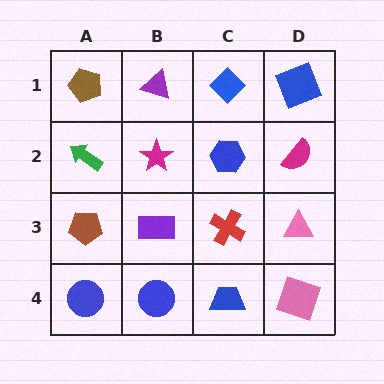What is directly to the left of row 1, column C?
A purple triangle.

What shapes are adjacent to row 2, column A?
A brown pentagon (row 1, column A), a brown pentagon (row 3, column A), a magenta star (row 2, column B).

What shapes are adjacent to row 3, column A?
A green arrow (row 2, column A), a blue circle (row 4, column A), a purple rectangle (row 3, column B).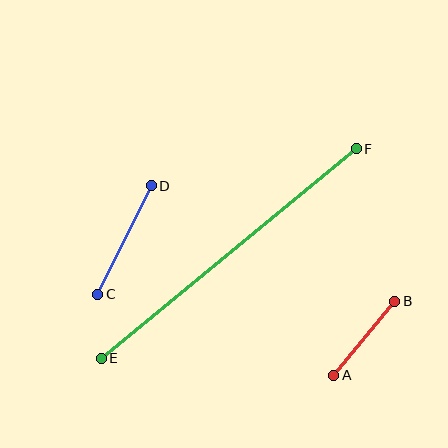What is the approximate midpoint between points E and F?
The midpoint is at approximately (229, 253) pixels.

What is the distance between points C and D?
The distance is approximately 121 pixels.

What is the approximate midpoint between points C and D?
The midpoint is at approximately (124, 240) pixels.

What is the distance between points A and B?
The distance is approximately 96 pixels.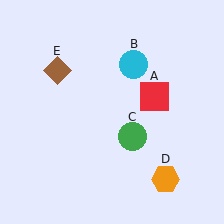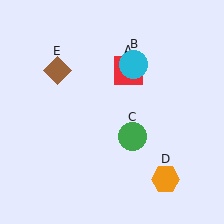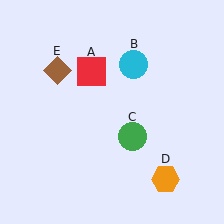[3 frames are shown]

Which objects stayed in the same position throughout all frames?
Cyan circle (object B) and green circle (object C) and orange hexagon (object D) and brown diamond (object E) remained stationary.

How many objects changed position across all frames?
1 object changed position: red square (object A).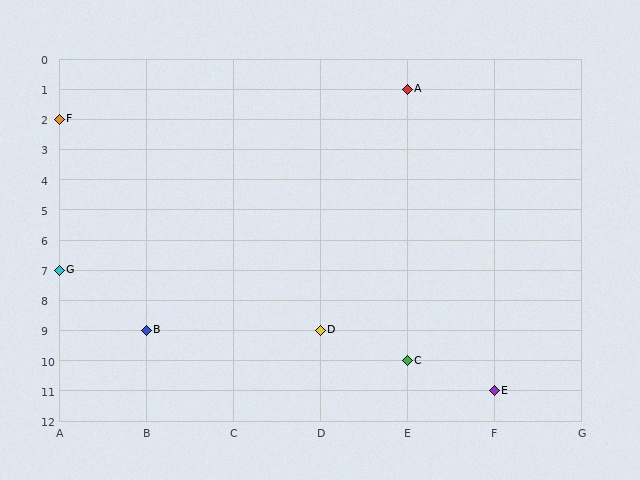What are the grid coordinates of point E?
Point E is at grid coordinates (F, 11).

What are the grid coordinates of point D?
Point D is at grid coordinates (D, 9).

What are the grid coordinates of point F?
Point F is at grid coordinates (A, 2).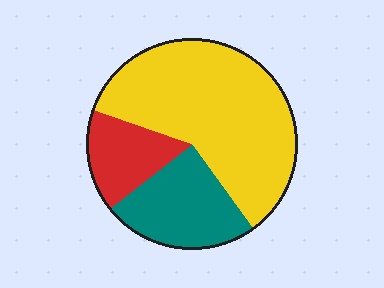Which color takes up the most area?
Yellow, at roughly 60%.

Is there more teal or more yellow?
Yellow.